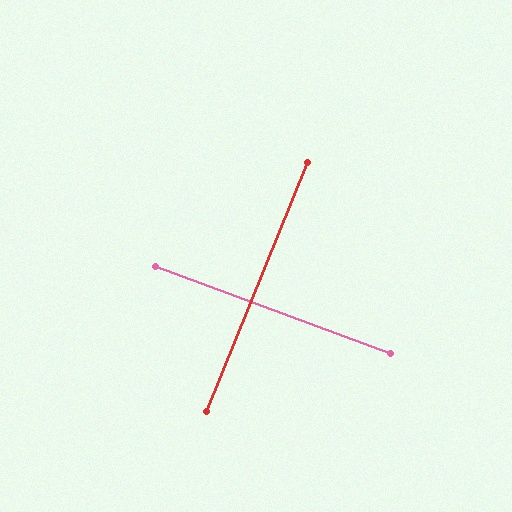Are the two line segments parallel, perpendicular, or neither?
Perpendicular — they meet at approximately 88°.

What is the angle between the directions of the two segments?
Approximately 88 degrees.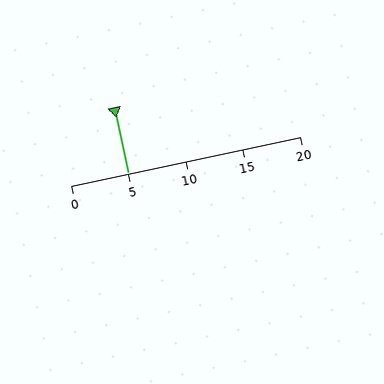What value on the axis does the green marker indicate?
The marker indicates approximately 5.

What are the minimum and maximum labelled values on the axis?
The axis runs from 0 to 20.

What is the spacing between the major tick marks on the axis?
The major ticks are spaced 5 apart.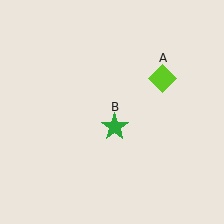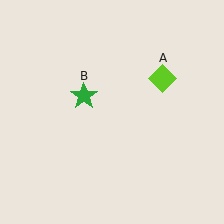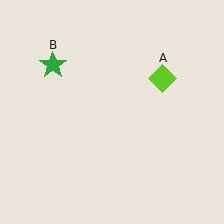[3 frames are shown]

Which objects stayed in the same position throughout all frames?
Lime diamond (object A) remained stationary.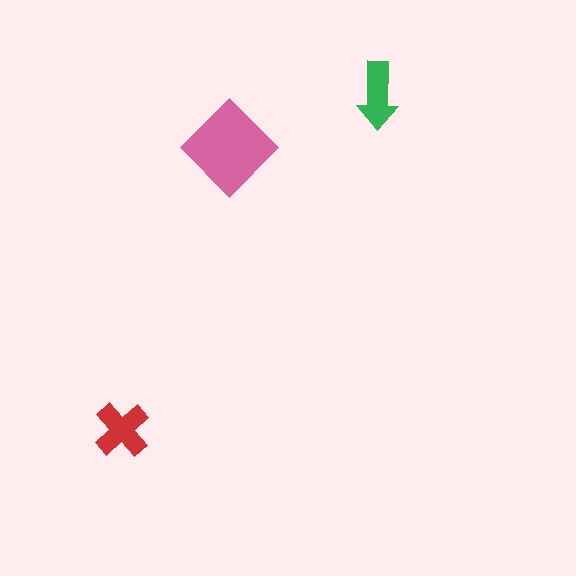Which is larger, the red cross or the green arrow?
The red cross.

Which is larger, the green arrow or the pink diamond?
The pink diamond.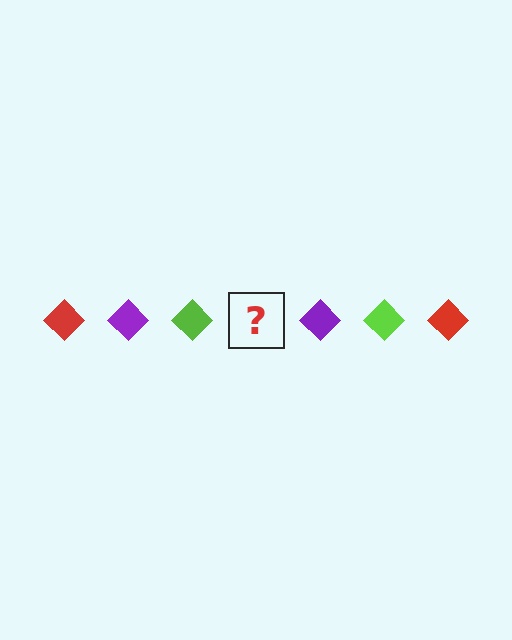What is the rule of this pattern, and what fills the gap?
The rule is that the pattern cycles through red, purple, lime diamonds. The gap should be filled with a red diamond.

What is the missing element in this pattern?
The missing element is a red diamond.